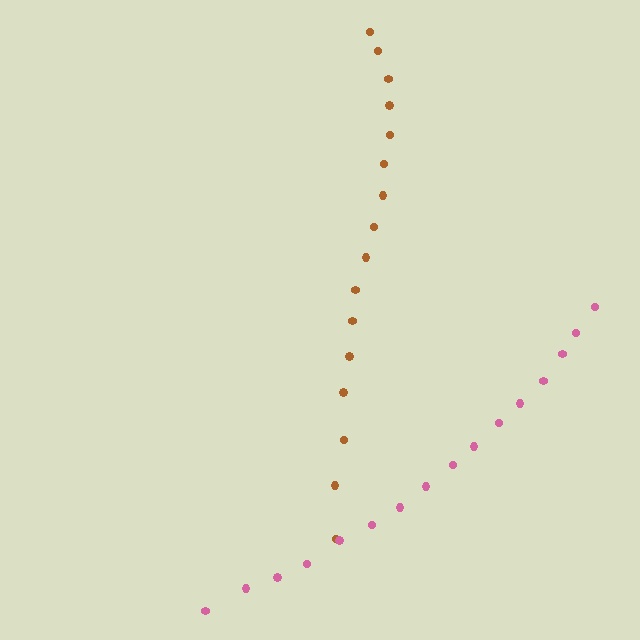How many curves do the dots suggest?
There are 2 distinct paths.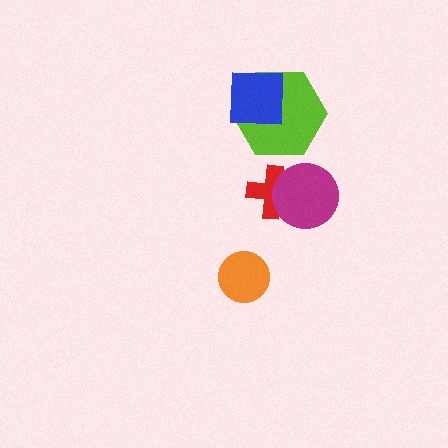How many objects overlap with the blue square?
1 object overlaps with the blue square.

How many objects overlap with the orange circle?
0 objects overlap with the orange circle.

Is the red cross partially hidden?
Yes, it is partially covered by another shape.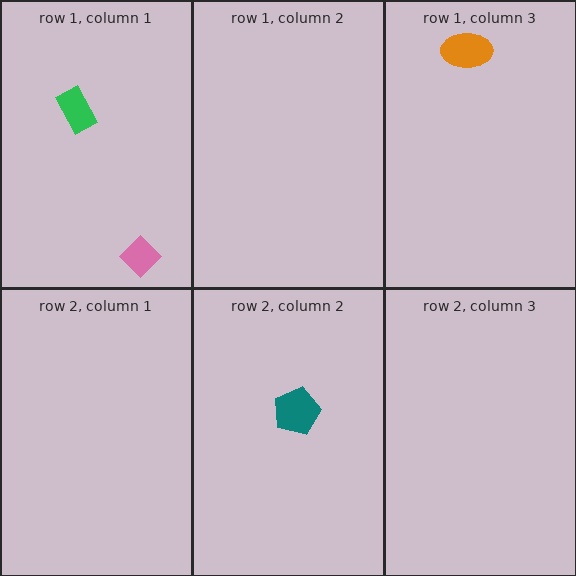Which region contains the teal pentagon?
The row 2, column 2 region.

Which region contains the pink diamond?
The row 1, column 1 region.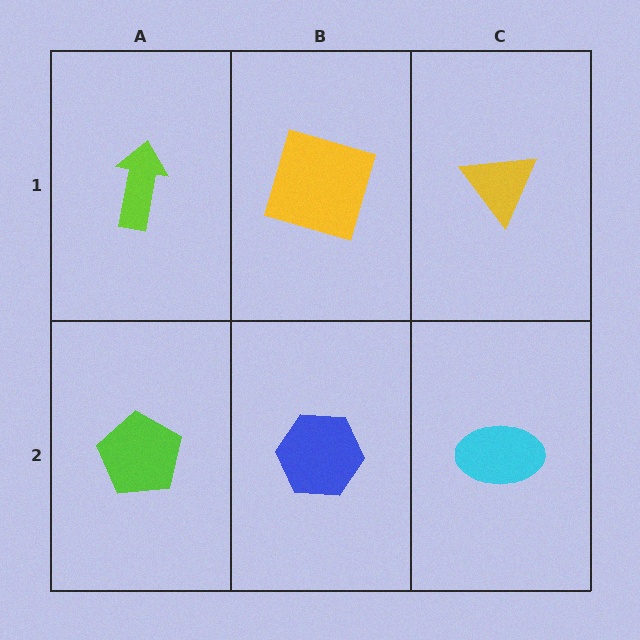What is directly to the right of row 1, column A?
A yellow square.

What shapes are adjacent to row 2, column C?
A yellow triangle (row 1, column C), a blue hexagon (row 2, column B).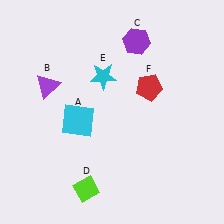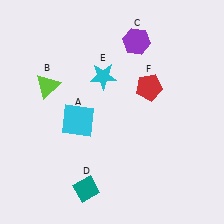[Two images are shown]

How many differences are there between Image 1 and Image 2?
There are 2 differences between the two images.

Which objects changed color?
B changed from purple to lime. D changed from lime to teal.